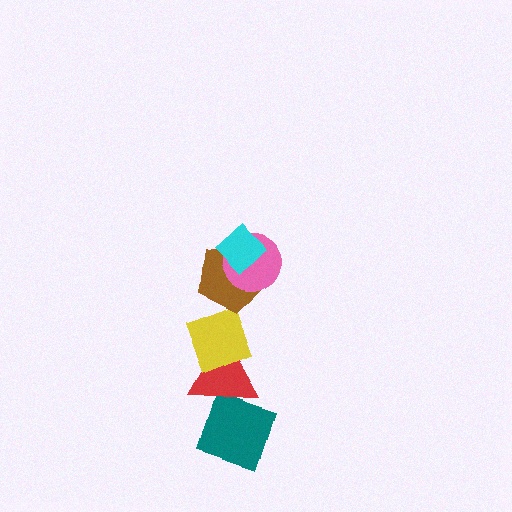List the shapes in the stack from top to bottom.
From top to bottom: the cyan diamond, the pink circle, the brown pentagon, the yellow diamond, the red triangle, the teal diamond.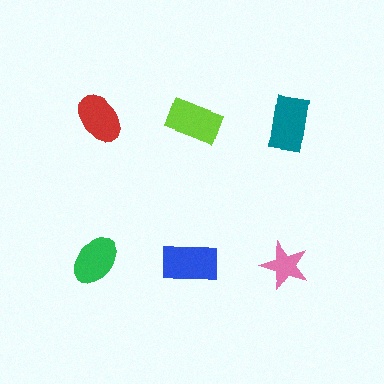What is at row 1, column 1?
A red ellipse.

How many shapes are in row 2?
3 shapes.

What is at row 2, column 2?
A blue rectangle.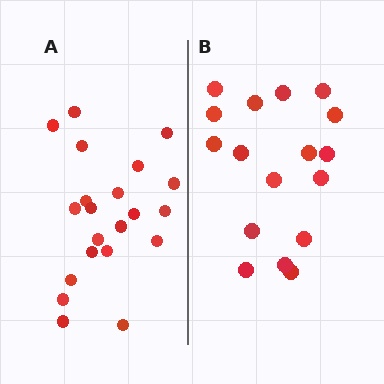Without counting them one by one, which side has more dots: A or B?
Region A (the left region) has more dots.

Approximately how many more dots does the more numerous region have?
Region A has about 4 more dots than region B.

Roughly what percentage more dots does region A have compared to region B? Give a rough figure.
About 25% more.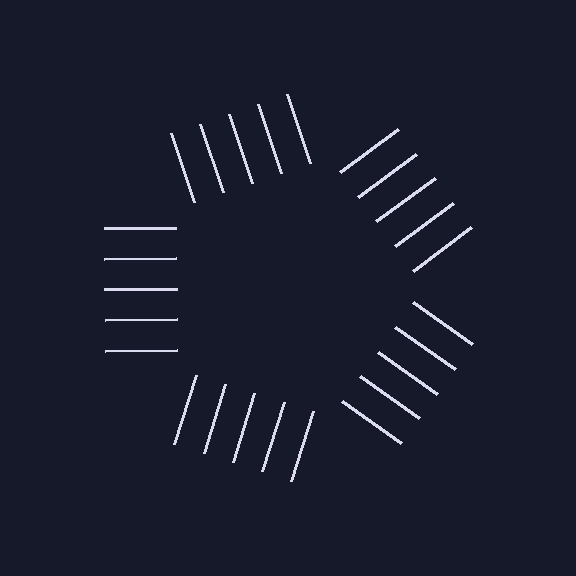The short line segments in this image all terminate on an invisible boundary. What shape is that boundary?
An illusory pentagon — the line segments terminate on its edges but no continuous stroke is drawn.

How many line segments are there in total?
25 — 5 along each of the 5 edges.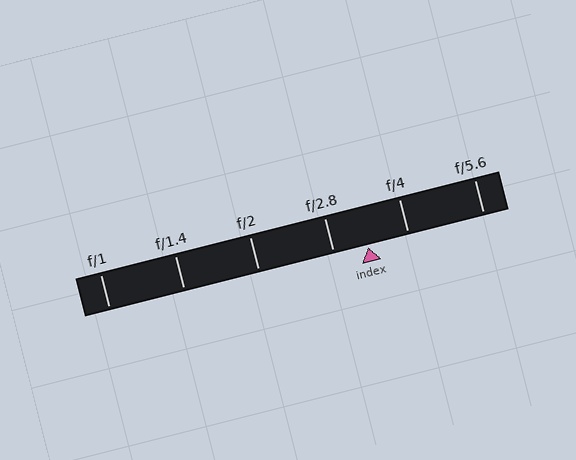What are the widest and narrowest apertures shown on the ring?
The widest aperture shown is f/1 and the narrowest is f/5.6.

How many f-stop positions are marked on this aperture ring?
There are 6 f-stop positions marked.